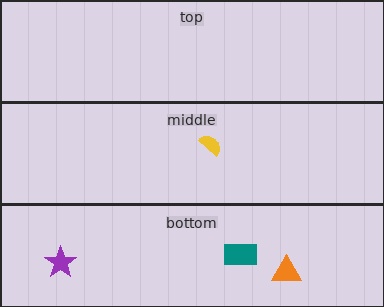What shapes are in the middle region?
The yellow semicircle.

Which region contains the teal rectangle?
The bottom region.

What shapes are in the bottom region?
The orange triangle, the purple star, the teal rectangle.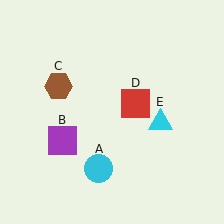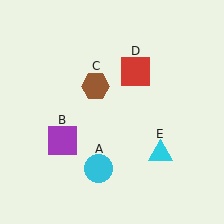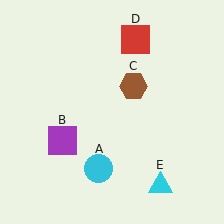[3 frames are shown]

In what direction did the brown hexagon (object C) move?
The brown hexagon (object C) moved right.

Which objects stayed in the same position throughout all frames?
Cyan circle (object A) and purple square (object B) remained stationary.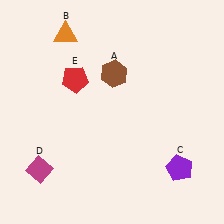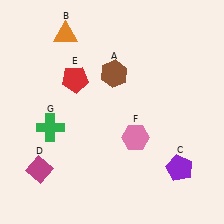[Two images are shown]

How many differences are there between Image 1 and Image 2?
There are 2 differences between the two images.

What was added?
A pink hexagon (F), a green cross (G) were added in Image 2.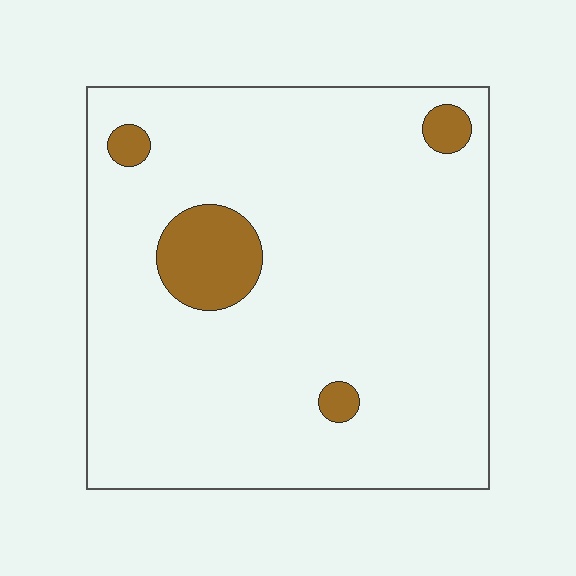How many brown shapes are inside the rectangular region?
4.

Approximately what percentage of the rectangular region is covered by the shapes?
Approximately 10%.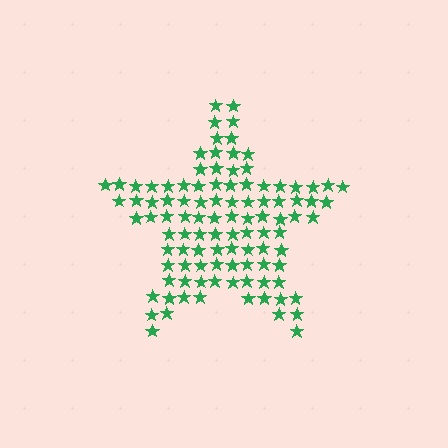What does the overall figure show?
The overall figure shows a star.